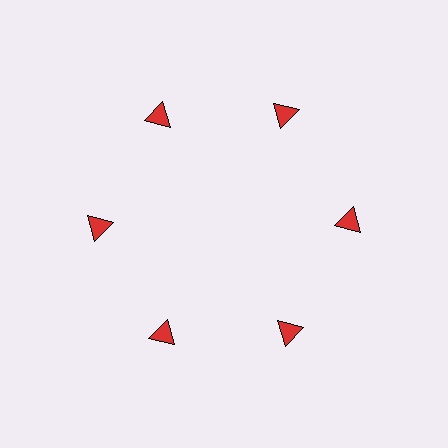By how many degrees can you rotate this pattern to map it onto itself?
The pattern maps onto itself every 60 degrees of rotation.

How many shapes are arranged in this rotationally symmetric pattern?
There are 6 shapes, arranged in 6 groups of 1.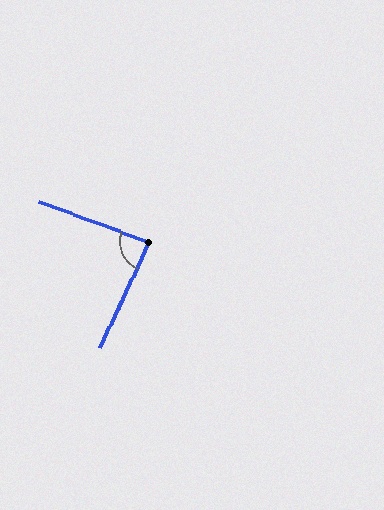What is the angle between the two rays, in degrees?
Approximately 85 degrees.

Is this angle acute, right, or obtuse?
It is approximately a right angle.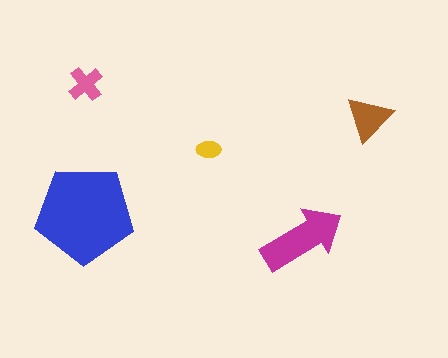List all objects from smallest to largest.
The yellow ellipse, the pink cross, the brown triangle, the magenta arrow, the blue pentagon.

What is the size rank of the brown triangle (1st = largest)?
3rd.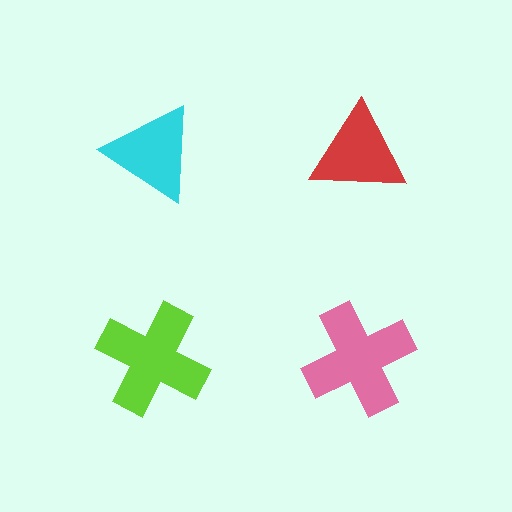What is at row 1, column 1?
A cyan triangle.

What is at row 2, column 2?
A pink cross.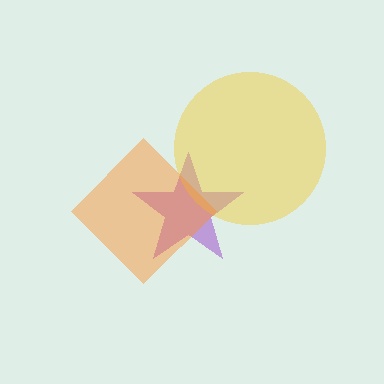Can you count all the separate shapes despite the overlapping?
Yes, there are 3 separate shapes.